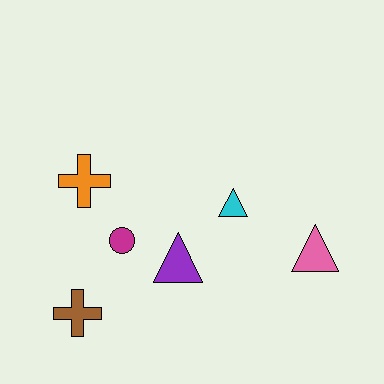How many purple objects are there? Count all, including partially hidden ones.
There is 1 purple object.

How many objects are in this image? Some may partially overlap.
There are 6 objects.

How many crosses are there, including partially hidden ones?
There are 2 crosses.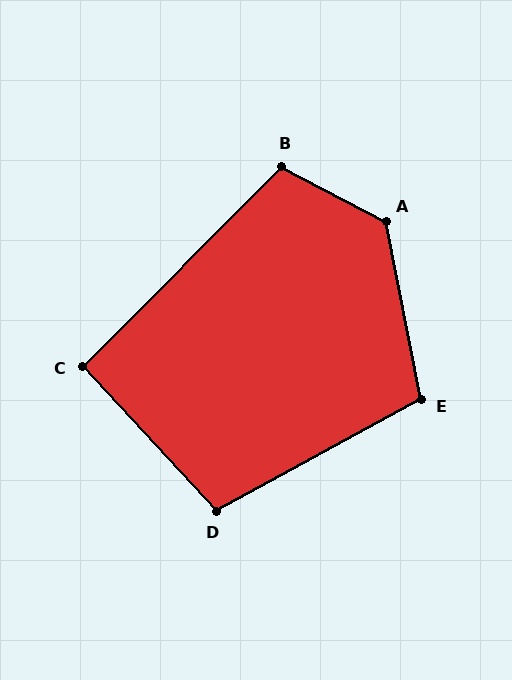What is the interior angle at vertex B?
Approximately 107 degrees (obtuse).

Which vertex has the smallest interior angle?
C, at approximately 92 degrees.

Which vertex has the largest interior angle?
A, at approximately 129 degrees.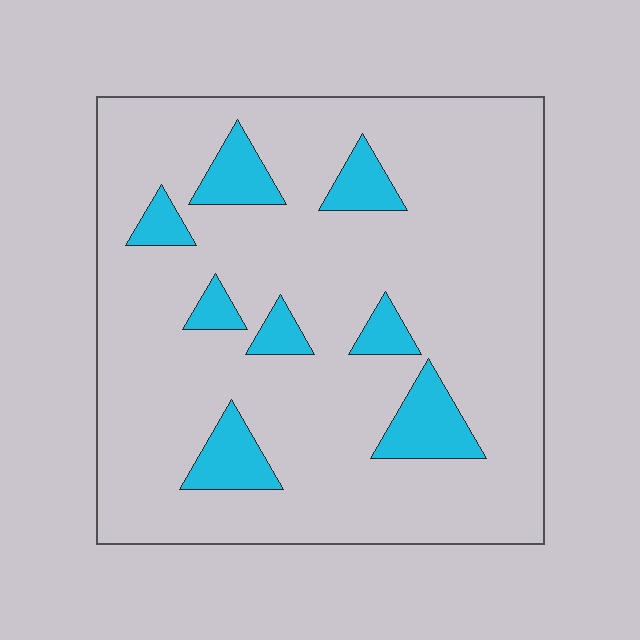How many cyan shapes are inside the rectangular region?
8.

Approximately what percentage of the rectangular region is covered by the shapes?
Approximately 15%.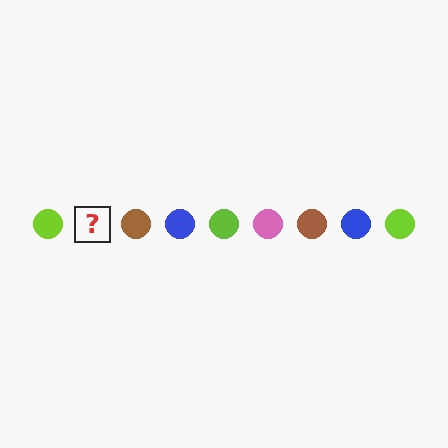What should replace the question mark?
The question mark should be replaced with a pink circle.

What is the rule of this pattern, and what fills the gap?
The rule is that the pattern cycles through lime, pink, brown, blue circles. The gap should be filled with a pink circle.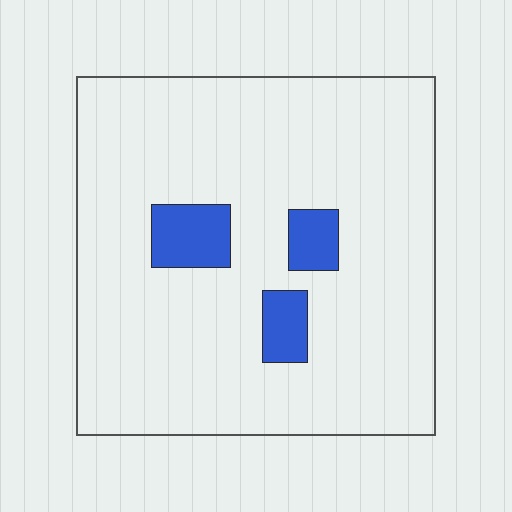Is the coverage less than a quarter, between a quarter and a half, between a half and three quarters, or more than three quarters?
Less than a quarter.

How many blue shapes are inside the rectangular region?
3.